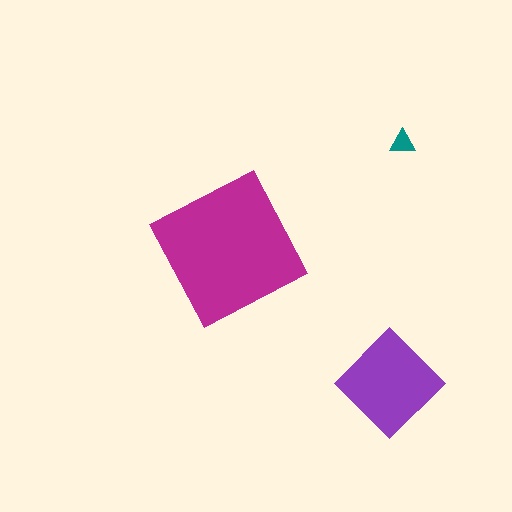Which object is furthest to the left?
The magenta square is leftmost.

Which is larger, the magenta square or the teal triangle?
The magenta square.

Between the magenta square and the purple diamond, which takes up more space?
The magenta square.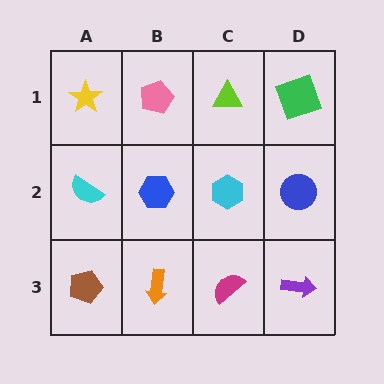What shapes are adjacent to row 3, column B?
A blue hexagon (row 2, column B), a brown pentagon (row 3, column A), a magenta semicircle (row 3, column C).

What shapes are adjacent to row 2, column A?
A yellow star (row 1, column A), a brown pentagon (row 3, column A), a blue hexagon (row 2, column B).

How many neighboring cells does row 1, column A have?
2.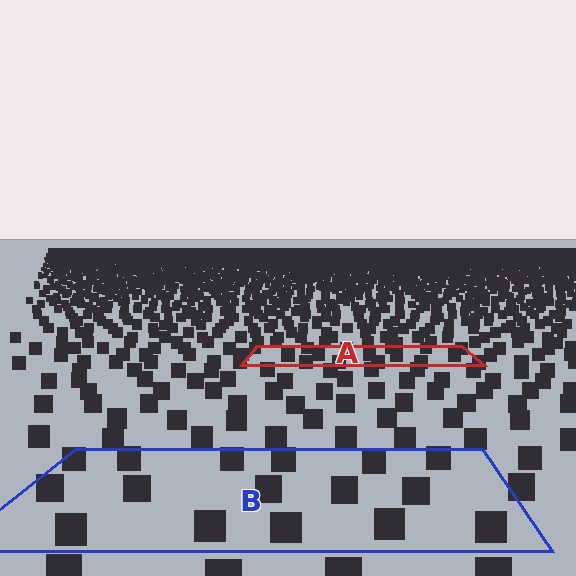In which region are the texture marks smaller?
The texture marks are smaller in region A, because it is farther away.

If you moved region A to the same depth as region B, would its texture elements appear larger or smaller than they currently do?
They would appear larger. At a closer depth, the same texture elements are projected at a bigger on-screen size.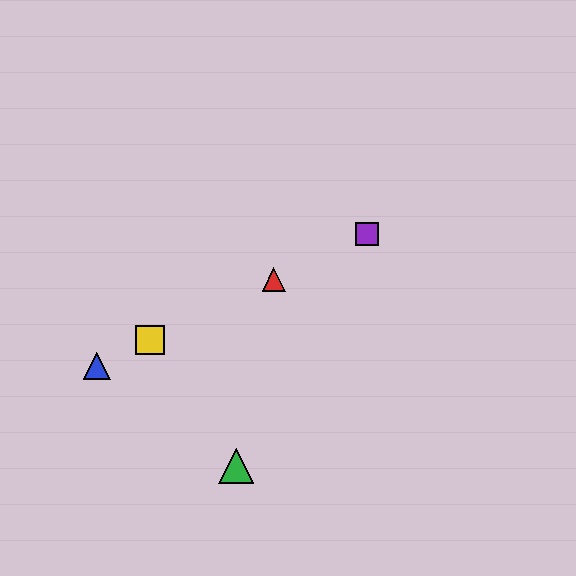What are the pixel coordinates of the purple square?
The purple square is at (367, 234).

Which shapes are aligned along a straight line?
The red triangle, the blue triangle, the yellow square, the purple square are aligned along a straight line.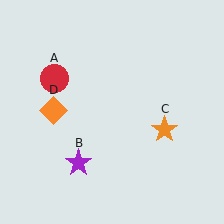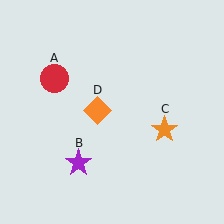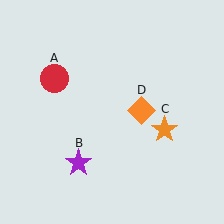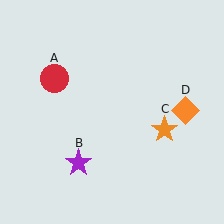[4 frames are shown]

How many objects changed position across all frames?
1 object changed position: orange diamond (object D).